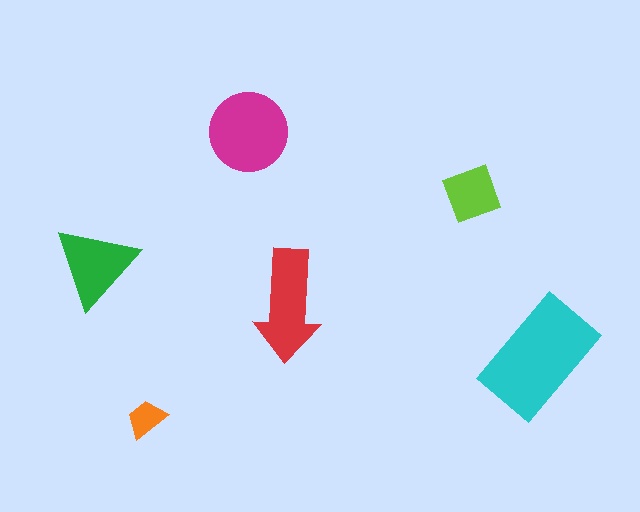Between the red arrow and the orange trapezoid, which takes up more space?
The red arrow.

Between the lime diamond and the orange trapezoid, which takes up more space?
The lime diamond.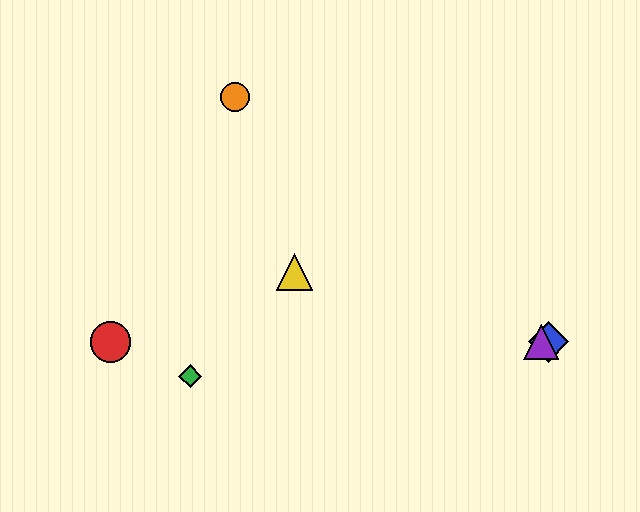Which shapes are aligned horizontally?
The red circle, the blue diamond, the purple triangle are aligned horizontally.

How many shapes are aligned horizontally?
3 shapes (the red circle, the blue diamond, the purple triangle) are aligned horizontally.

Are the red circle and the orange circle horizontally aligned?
No, the red circle is at y≈342 and the orange circle is at y≈97.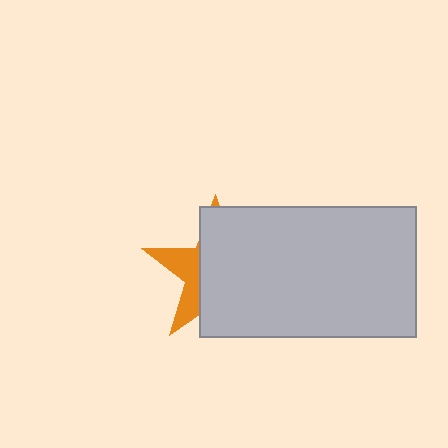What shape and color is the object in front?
The object in front is a light gray rectangle.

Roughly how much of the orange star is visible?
A small part of it is visible (roughly 31%).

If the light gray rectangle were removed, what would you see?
You would see the complete orange star.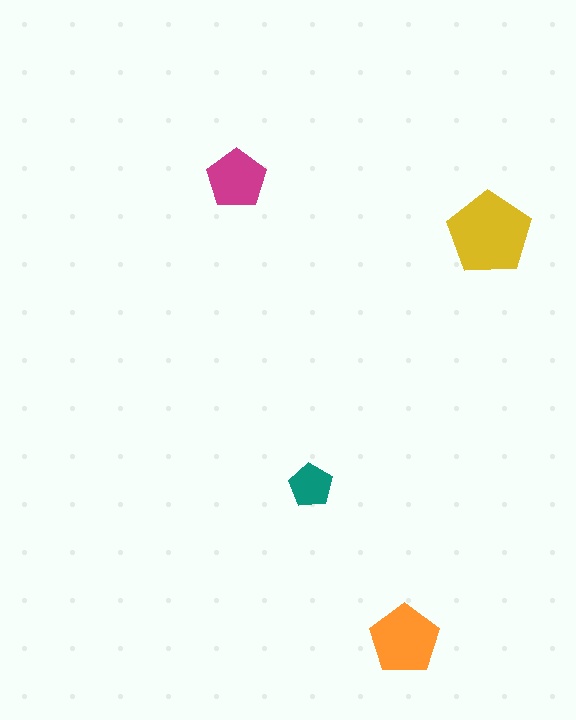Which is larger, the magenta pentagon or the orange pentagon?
The orange one.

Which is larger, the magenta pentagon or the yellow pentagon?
The yellow one.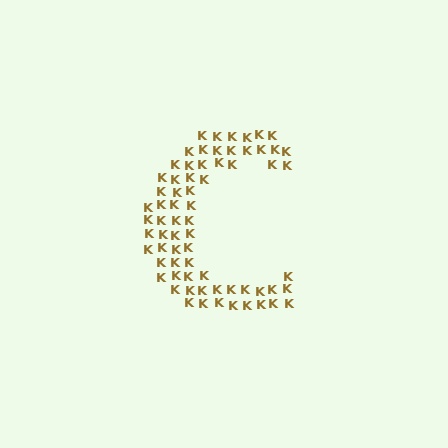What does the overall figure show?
The overall figure shows the letter C.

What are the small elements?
The small elements are letter K's.